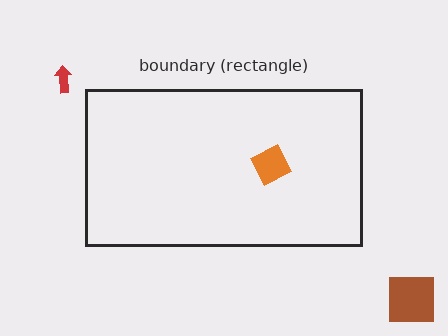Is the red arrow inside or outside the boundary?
Outside.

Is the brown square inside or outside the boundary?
Outside.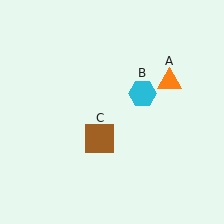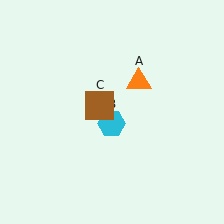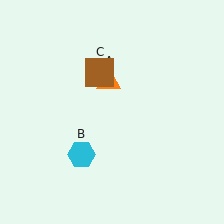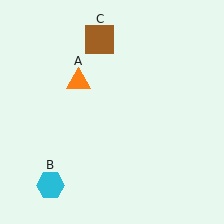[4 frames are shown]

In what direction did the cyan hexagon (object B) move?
The cyan hexagon (object B) moved down and to the left.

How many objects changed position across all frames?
3 objects changed position: orange triangle (object A), cyan hexagon (object B), brown square (object C).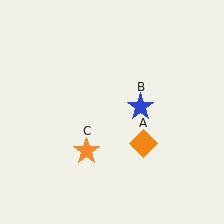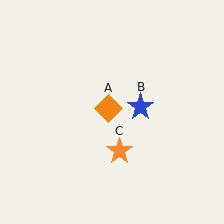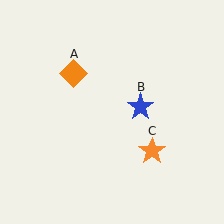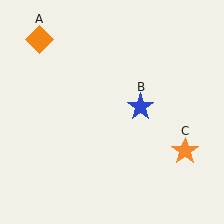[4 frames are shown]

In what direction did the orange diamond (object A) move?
The orange diamond (object A) moved up and to the left.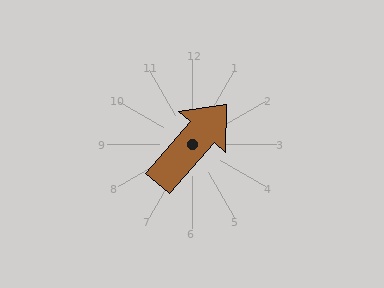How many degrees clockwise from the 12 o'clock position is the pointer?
Approximately 41 degrees.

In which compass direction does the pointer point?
Northeast.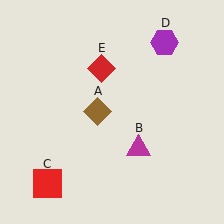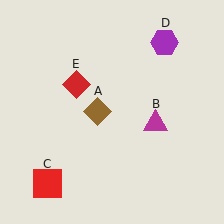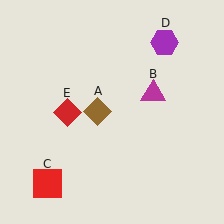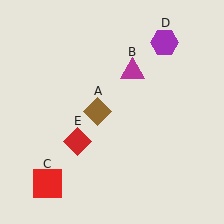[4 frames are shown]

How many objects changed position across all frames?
2 objects changed position: magenta triangle (object B), red diamond (object E).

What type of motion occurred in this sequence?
The magenta triangle (object B), red diamond (object E) rotated counterclockwise around the center of the scene.